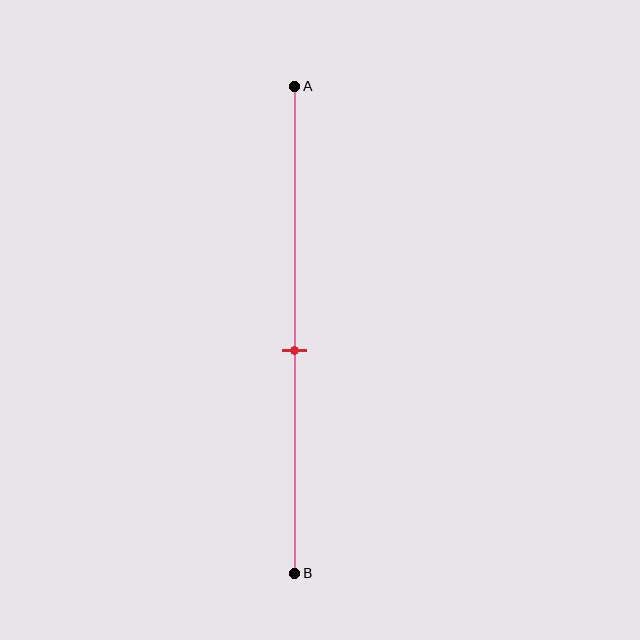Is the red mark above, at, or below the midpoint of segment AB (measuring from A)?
The red mark is below the midpoint of segment AB.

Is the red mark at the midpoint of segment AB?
No, the mark is at about 55% from A, not at the 50% midpoint.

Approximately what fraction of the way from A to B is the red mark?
The red mark is approximately 55% of the way from A to B.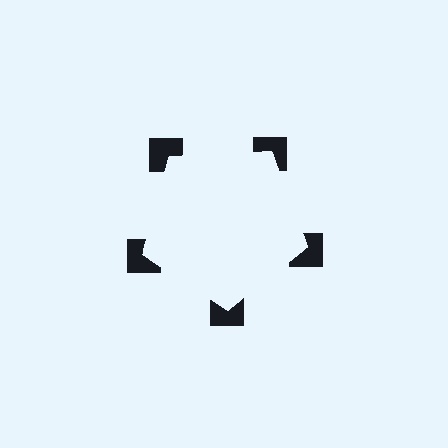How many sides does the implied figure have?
5 sides.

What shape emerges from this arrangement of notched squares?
An illusory pentagon — its edges are inferred from the aligned wedge cuts in the notched squares, not physically drawn.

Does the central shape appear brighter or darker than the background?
It typically appears slightly brighter than the background, even though no actual brightness change is drawn.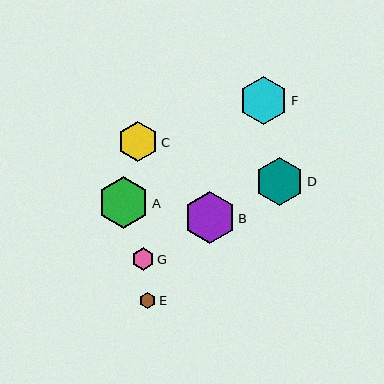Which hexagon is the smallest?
Hexagon E is the smallest with a size of approximately 17 pixels.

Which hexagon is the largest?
Hexagon A is the largest with a size of approximately 52 pixels.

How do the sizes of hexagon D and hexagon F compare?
Hexagon D and hexagon F are approximately the same size.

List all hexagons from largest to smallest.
From largest to smallest: A, B, D, F, C, G, E.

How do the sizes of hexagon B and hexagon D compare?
Hexagon B and hexagon D are approximately the same size.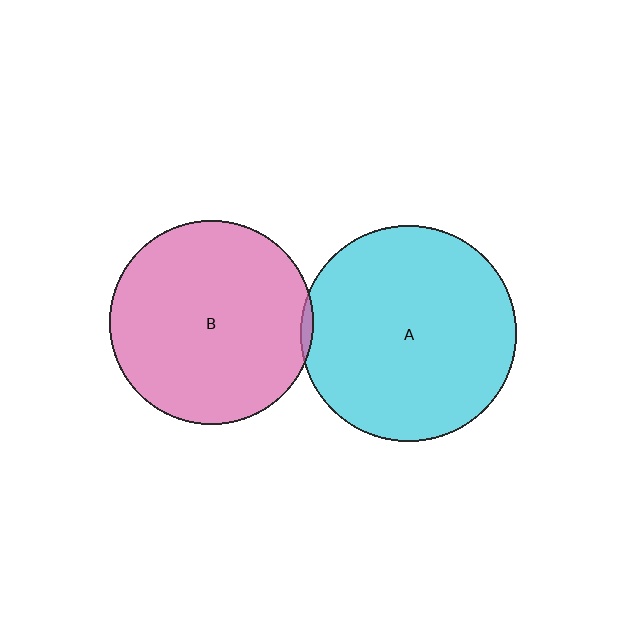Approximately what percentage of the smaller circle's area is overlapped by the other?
Approximately 5%.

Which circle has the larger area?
Circle A (cyan).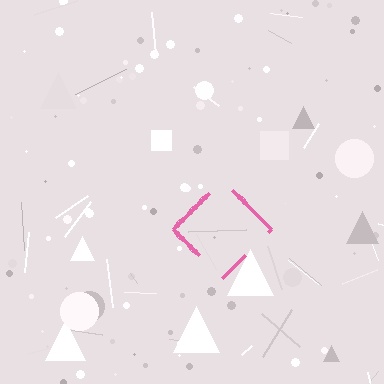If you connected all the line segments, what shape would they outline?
They would outline a diamond.